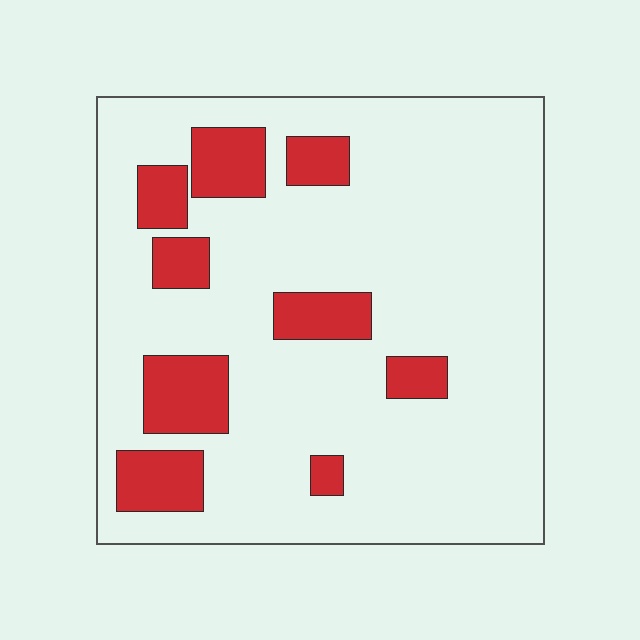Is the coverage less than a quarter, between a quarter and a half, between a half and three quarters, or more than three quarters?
Less than a quarter.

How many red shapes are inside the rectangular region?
9.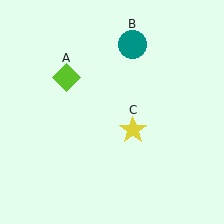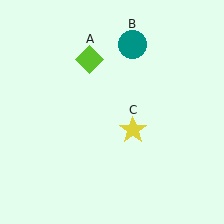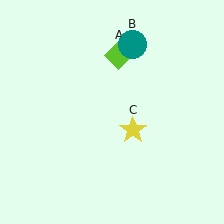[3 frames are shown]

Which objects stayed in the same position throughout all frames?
Teal circle (object B) and yellow star (object C) remained stationary.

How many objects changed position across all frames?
1 object changed position: lime diamond (object A).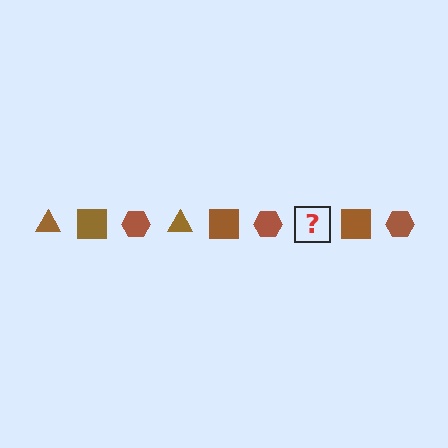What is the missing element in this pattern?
The missing element is a brown triangle.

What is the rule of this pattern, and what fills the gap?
The rule is that the pattern cycles through triangle, square, hexagon shapes in brown. The gap should be filled with a brown triangle.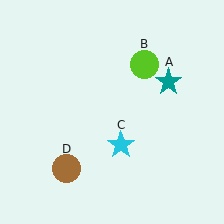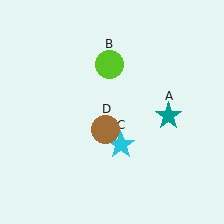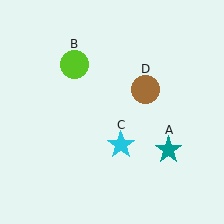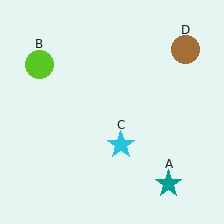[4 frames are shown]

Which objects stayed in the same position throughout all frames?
Cyan star (object C) remained stationary.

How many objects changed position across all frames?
3 objects changed position: teal star (object A), lime circle (object B), brown circle (object D).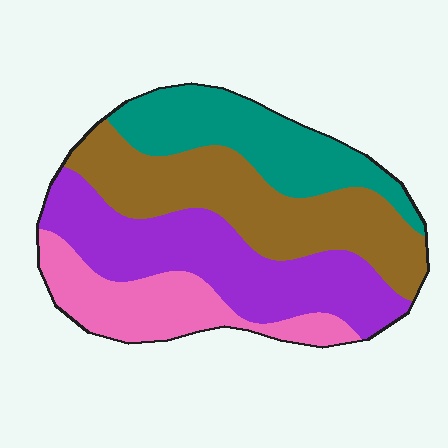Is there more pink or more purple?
Purple.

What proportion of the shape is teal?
Teal covers 21% of the shape.